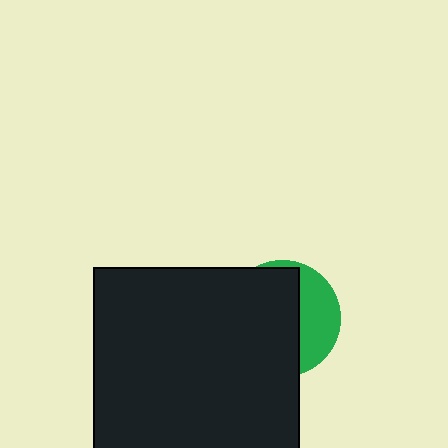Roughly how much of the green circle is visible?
A small part of it is visible (roughly 34%).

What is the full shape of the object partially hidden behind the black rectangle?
The partially hidden object is a green circle.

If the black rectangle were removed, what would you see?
You would see the complete green circle.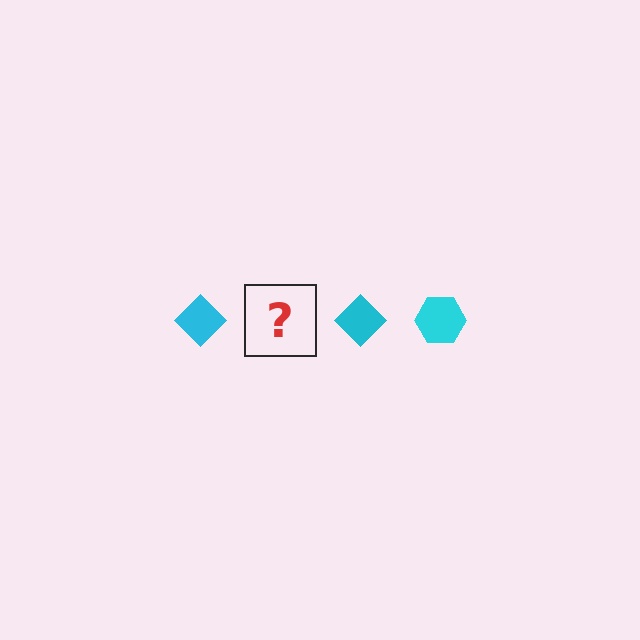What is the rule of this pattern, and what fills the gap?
The rule is that the pattern cycles through diamond, hexagon shapes in cyan. The gap should be filled with a cyan hexagon.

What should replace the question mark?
The question mark should be replaced with a cyan hexagon.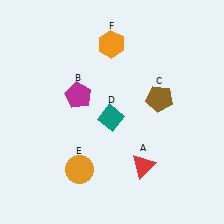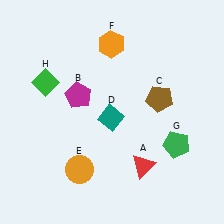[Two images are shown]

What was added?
A green pentagon (G), a green diamond (H) were added in Image 2.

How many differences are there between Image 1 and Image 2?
There are 2 differences between the two images.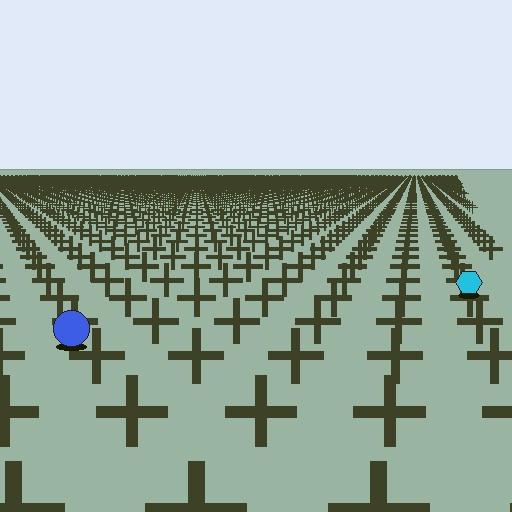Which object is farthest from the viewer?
The cyan hexagon is farthest from the viewer. It appears smaller and the ground texture around it is denser.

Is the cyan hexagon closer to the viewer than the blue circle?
No. The blue circle is closer — you can tell from the texture gradient: the ground texture is coarser near it.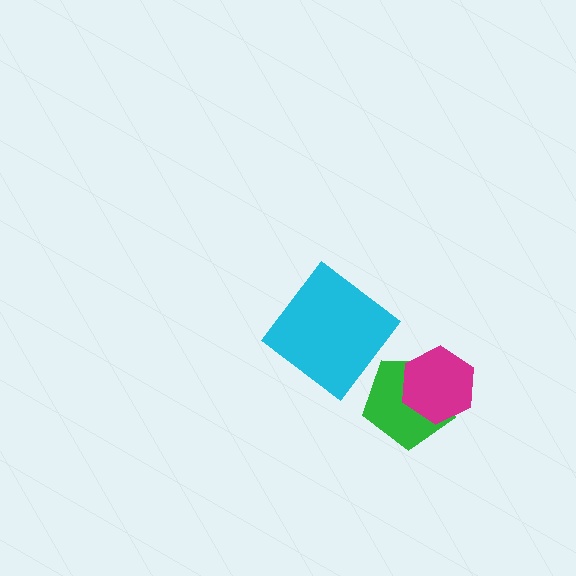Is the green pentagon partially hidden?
Yes, it is partially covered by another shape.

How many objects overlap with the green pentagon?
1 object overlaps with the green pentagon.